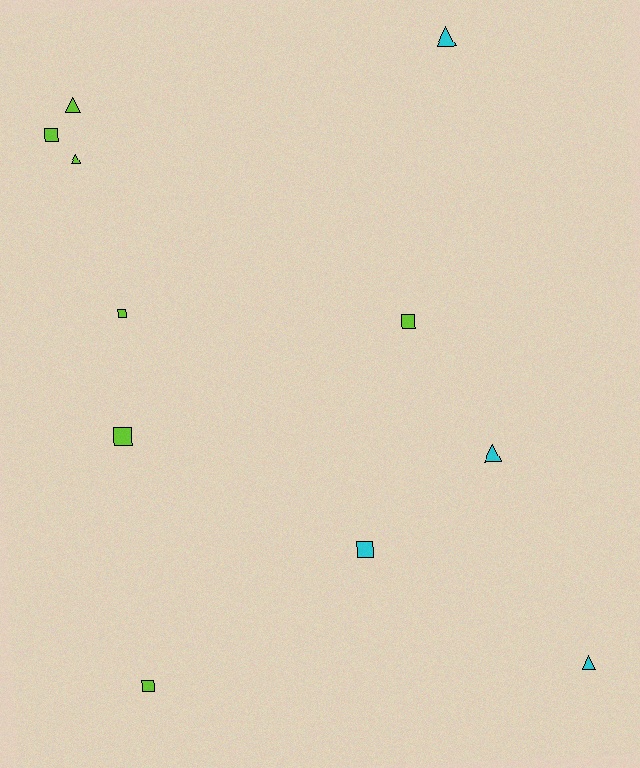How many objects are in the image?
There are 11 objects.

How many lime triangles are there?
There are 2 lime triangles.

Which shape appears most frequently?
Square, with 6 objects.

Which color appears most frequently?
Lime, with 7 objects.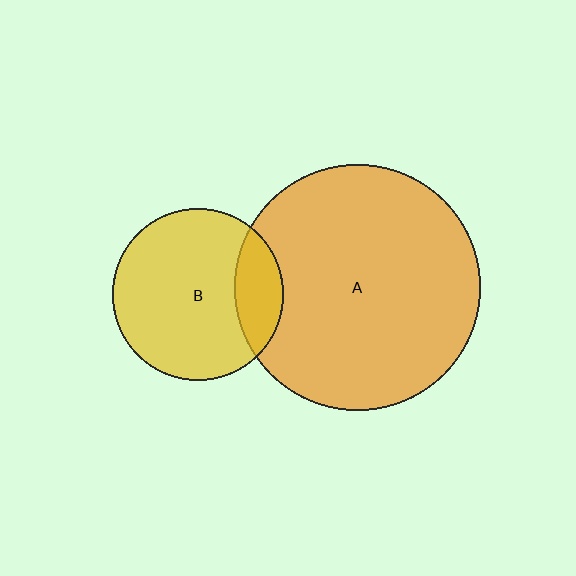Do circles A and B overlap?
Yes.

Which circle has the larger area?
Circle A (orange).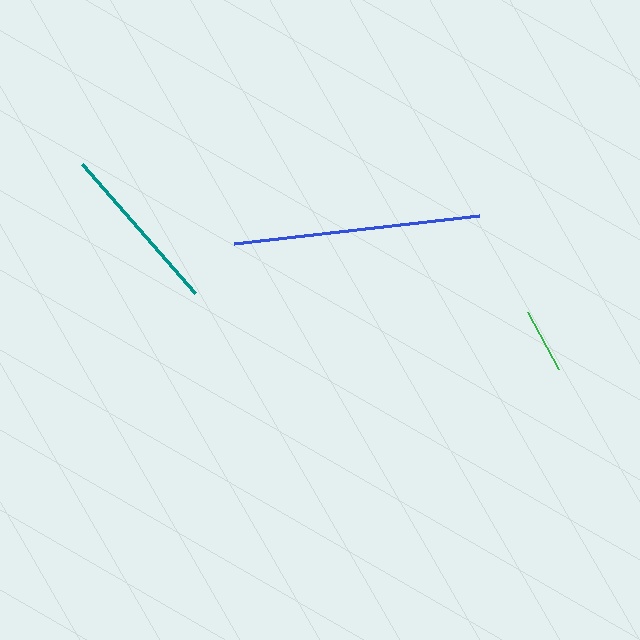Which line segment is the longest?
The blue line is the longest at approximately 247 pixels.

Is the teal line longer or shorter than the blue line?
The blue line is longer than the teal line.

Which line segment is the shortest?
The green line is the shortest at approximately 64 pixels.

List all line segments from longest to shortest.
From longest to shortest: blue, teal, green.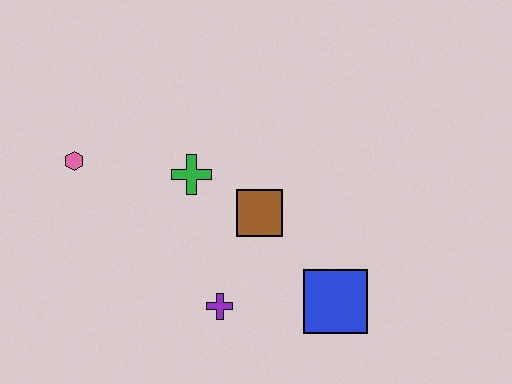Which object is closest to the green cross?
The brown square is closest to the green cross.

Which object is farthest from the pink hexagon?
The blue square is farthest from the pink hexagon.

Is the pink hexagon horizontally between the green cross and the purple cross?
No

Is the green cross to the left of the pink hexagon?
No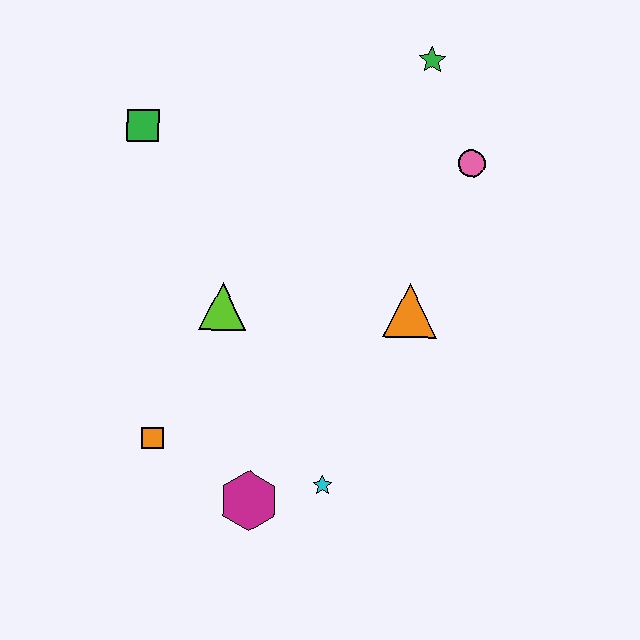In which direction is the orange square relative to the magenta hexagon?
The orange square is to the left of the magenta hexagon.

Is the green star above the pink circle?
Yes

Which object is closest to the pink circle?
The green star is closest to the pink circle.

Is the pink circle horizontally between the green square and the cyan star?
No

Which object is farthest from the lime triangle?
The green star is farthest from the lime triangle.